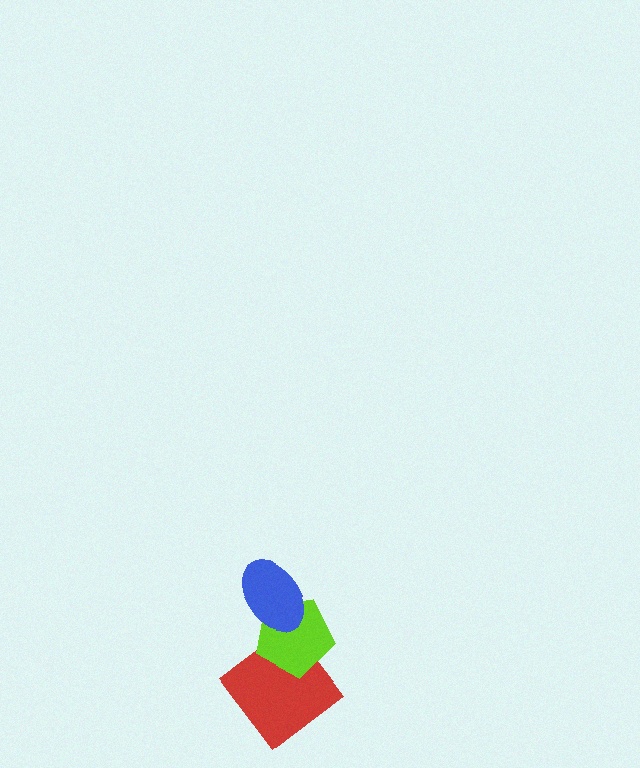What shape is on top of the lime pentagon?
The blue ellipse is on top of the lime pentagon.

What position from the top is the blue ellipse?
The blue ellipse is 1st from the top.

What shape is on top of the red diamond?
The lime pentagon is on top of the red diamond.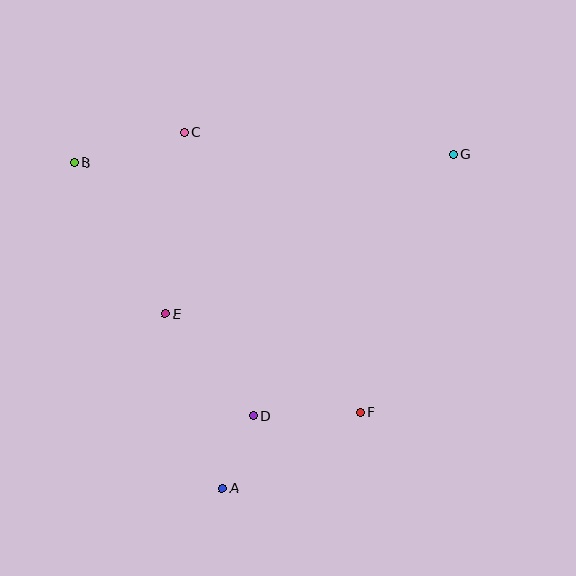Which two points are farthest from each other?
Points A and G are farthest from each other.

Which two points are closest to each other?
Points A and D are closest to each other.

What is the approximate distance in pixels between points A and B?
The distance between A and B is approximately 358 pixels.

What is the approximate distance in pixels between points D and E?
The distance between D and E is approximately 135 pixels.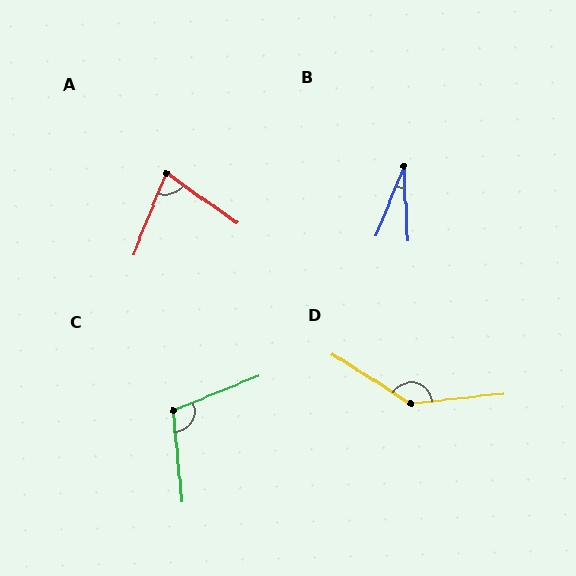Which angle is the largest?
D, at approximately 142 degrees.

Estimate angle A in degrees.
Approximately 77 degrees.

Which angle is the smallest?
B, at approximately 24 degrees.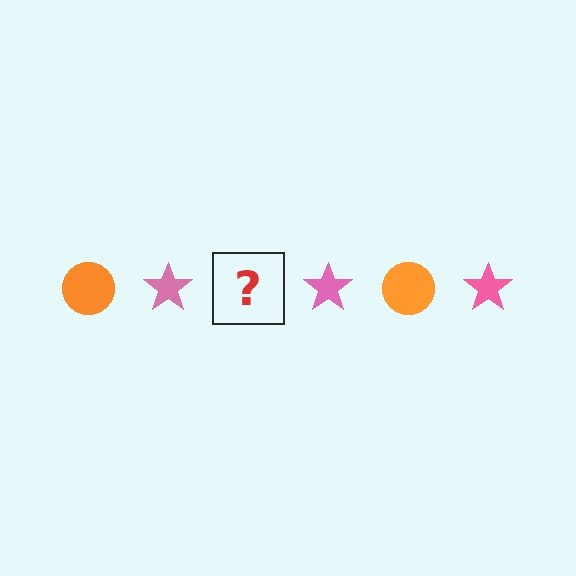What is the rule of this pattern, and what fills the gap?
The rule is that the pattern alternates between orange circle and pink star. The gap should be filled with an orange circle.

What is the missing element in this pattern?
The missing element is an orange circle.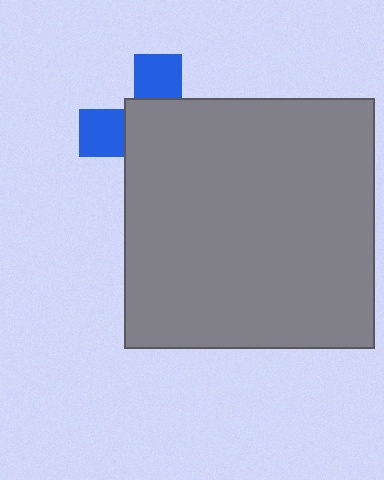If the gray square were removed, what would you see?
You would see the complete blue cross.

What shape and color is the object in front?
The object in front is a gray square.